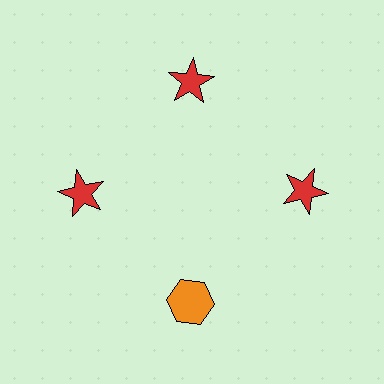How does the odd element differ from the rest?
It differs in both color (orange instead of red) and shape (hexagon instead of star).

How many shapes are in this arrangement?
There are 4 shapes arranged in a ring pattern.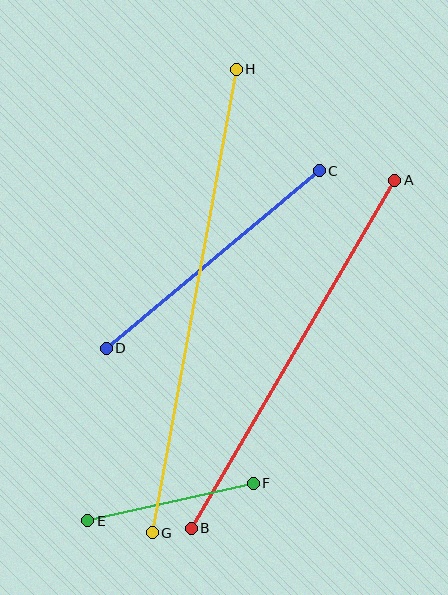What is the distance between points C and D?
The distance is approximately 277 pixels.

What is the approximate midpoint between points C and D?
The midpoint is at approximately (213, 260) pixels.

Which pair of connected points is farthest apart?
Points G and H are farthest apart.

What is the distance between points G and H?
The distance is approximately 471 pixels.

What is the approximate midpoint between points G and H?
The midpoint is at approximately (194, 301) pixels.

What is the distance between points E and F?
The distance is approximately 169 pixels.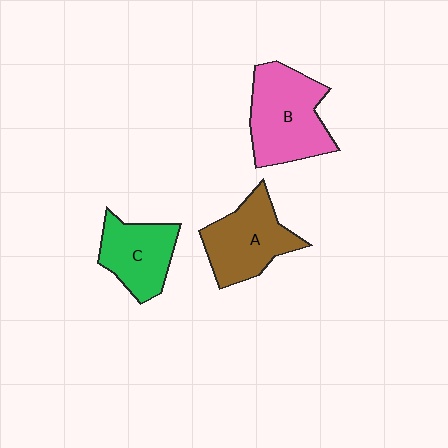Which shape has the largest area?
Shape B (pink).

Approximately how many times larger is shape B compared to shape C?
Approximately 1.4 times.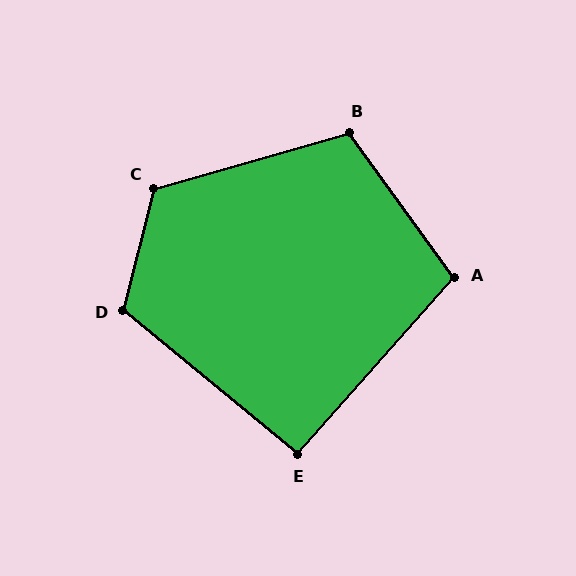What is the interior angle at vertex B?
Approximately 110 degrees (obtuse).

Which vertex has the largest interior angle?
C, at approximately 120 degrees.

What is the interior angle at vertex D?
Approximately 115 degrees (obtuse).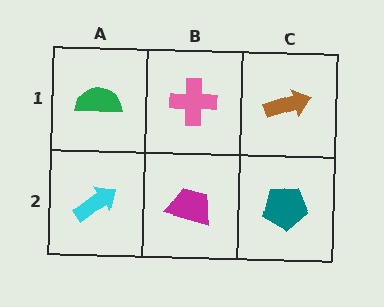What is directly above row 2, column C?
A brown arrow.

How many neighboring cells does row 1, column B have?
3.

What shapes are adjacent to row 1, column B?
A magenta trapezoid (row 2, column B), a green semicircle (row 1, column A), a brown arrow (row 1, column C).